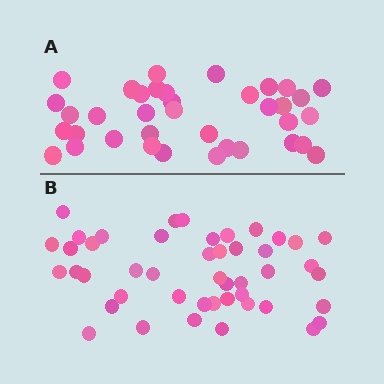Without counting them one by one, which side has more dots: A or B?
Region B (the bottom region) has more dots.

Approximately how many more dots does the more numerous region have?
Region B has roughly 8 or so more dots than region A.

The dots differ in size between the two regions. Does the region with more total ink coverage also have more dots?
No. Region A has more total ink coverage because its dots are larger, but region B actually contains more individual dots. Total area can be misleading — the number of items is what matters here.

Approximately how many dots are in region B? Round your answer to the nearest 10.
About 50 dots. (The exact count is 46, which rounds to 50.)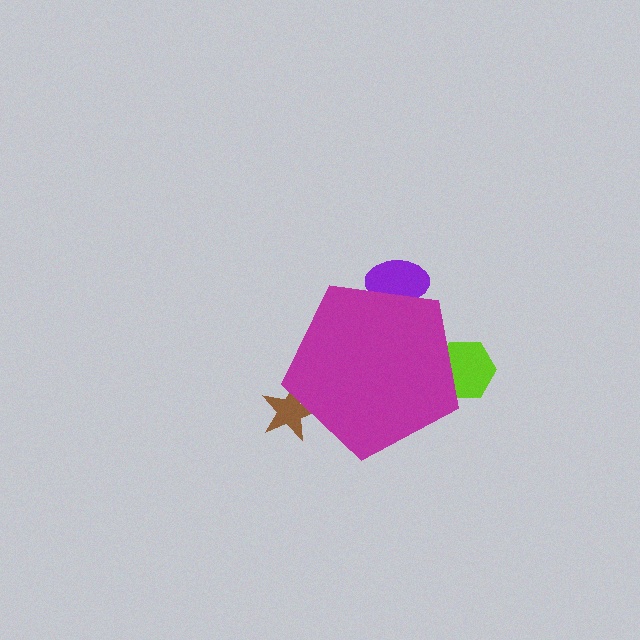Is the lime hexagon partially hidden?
Yes, the lime hexagon is partially hidden behind the magenta pentagon.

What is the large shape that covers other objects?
A magenta pentagon.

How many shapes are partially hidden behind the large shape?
3 shapes are partially hidden.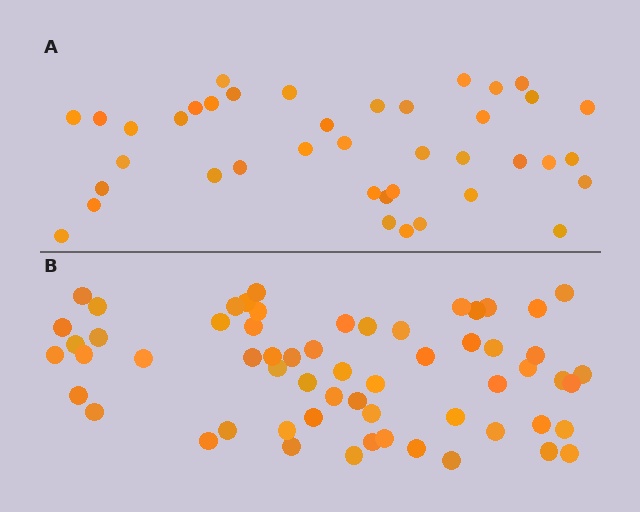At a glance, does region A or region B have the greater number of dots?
Region B (the bottom region) has more dots.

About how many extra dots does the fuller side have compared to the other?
Region B has approximately 20 more dots than region A.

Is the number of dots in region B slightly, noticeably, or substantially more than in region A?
Region B has substantially more. The ratio is roughly 1.5 to 1.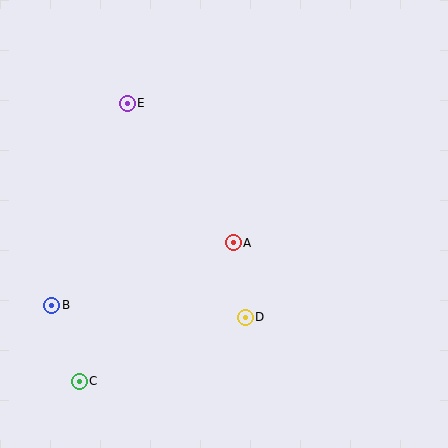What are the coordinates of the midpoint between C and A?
The midpoint between C and A is at (156, 312).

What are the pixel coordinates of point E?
Point E is at (127, 103).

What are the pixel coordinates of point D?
Point D is at (245, 317).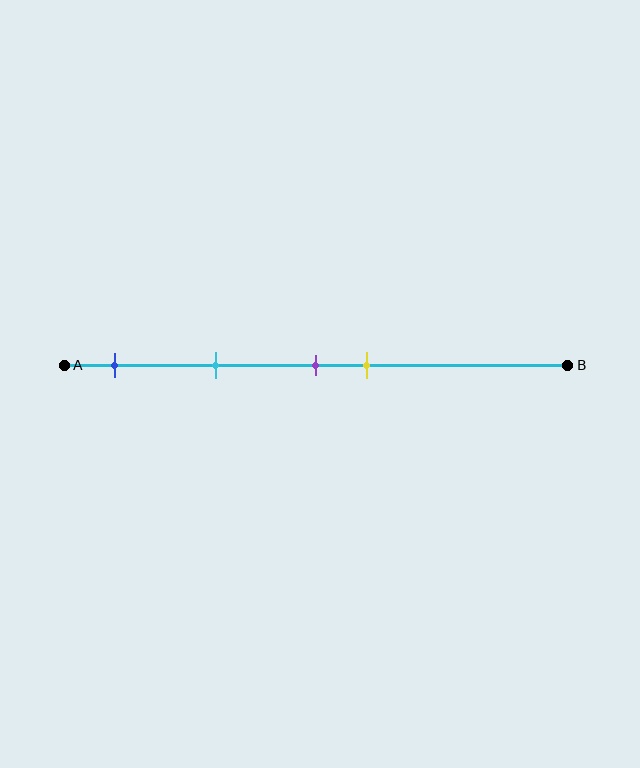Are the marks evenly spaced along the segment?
No, the marks are not evenly spaced.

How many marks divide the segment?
There are 4 marks dividing the segment.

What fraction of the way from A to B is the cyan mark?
The cyan mark is approximately 30% (0.3) of the way from A to B.